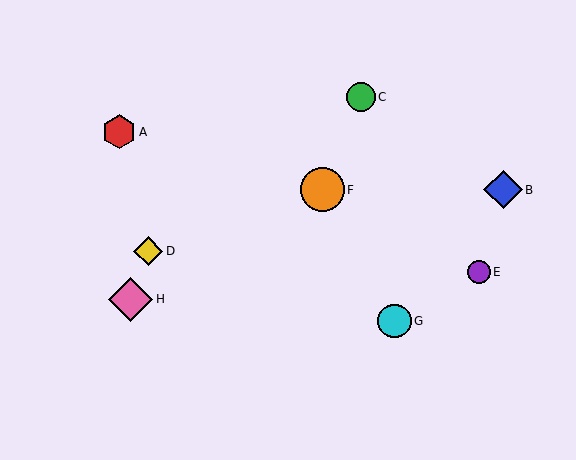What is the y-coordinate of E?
Object E is at y≈272.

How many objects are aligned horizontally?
2 objects (B, F) are aligned horizontally.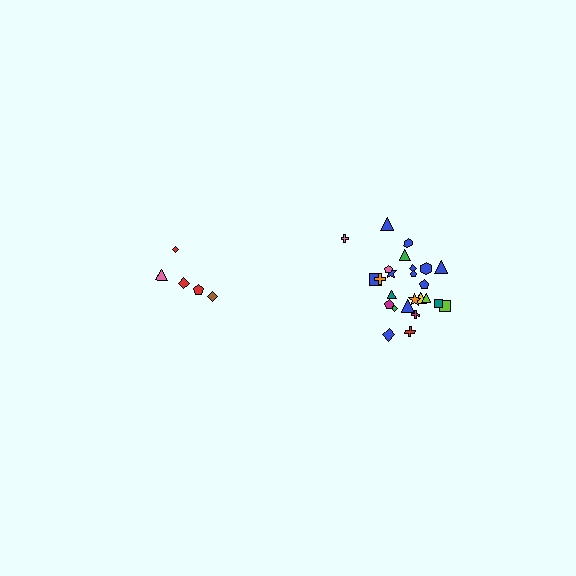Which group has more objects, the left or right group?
The right group.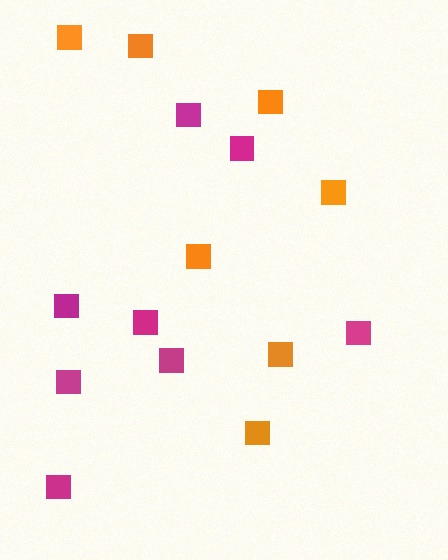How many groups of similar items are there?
There are 2 groups: one group of orange squares (7) and one group of magenta squares (8).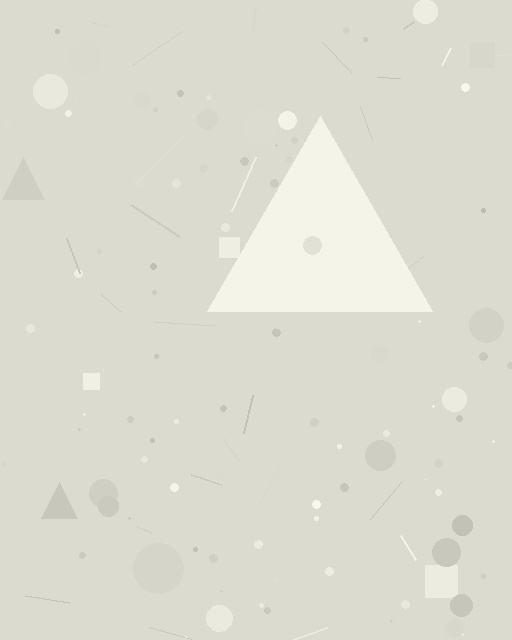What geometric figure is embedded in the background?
A triangle is embedded in the background.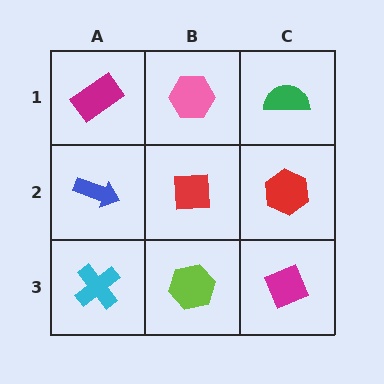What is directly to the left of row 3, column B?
A cyan cross.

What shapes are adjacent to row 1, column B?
A red square (row 2, column B), a magenta rectangle (row 1, column A), a green semicircle (row 1, column C).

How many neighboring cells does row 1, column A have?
2.